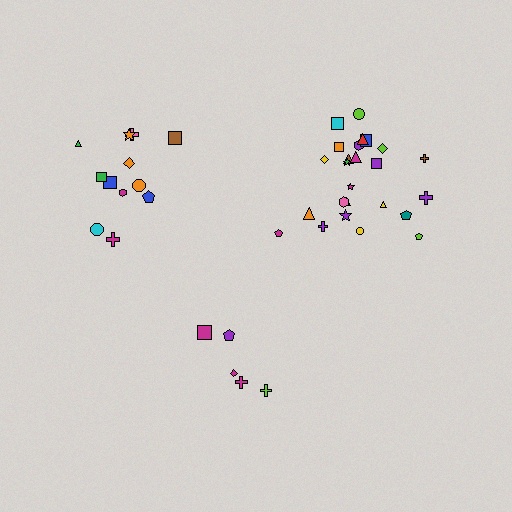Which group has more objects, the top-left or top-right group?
The top-right group.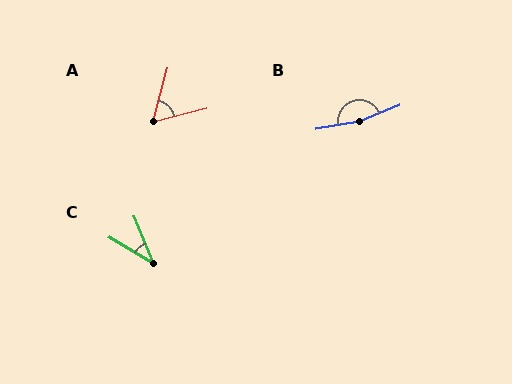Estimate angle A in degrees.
Approximately 60 degrees.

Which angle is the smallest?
C, at approximately 37 degrees.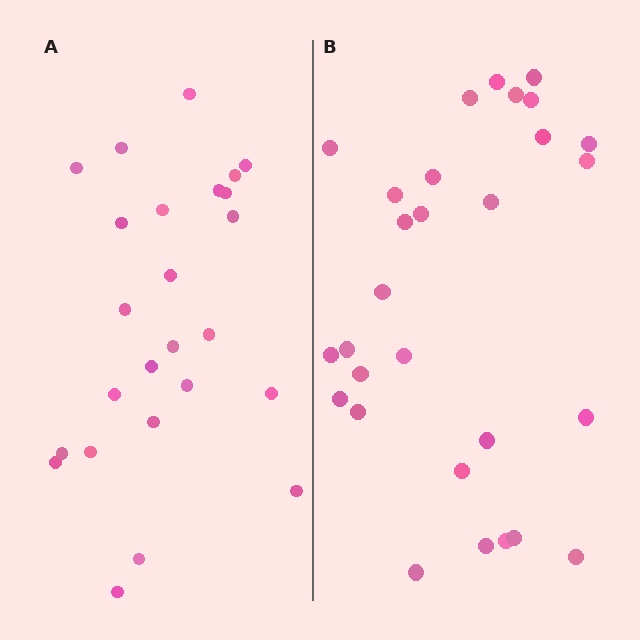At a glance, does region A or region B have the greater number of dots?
Region B (the right region) has more dots.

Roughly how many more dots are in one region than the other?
Region B has about 4 more dots than region A.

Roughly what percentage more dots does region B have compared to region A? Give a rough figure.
About 15% more.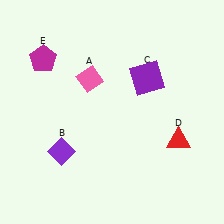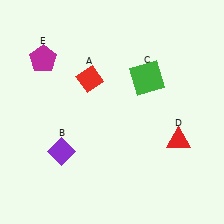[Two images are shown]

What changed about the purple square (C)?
In Image 1, C is purple. In Image 2, it changed to green.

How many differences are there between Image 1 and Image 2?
There are 2 differences between the two images.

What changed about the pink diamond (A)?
In Image 1, A is pink. In Image 2, it changed to red.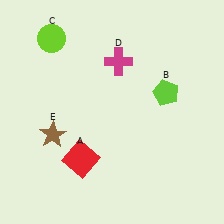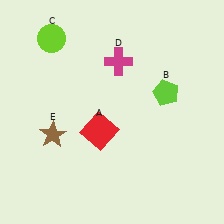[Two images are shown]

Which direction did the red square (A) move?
The red square (A) moved up.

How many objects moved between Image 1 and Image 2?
1 object moved between the two images.